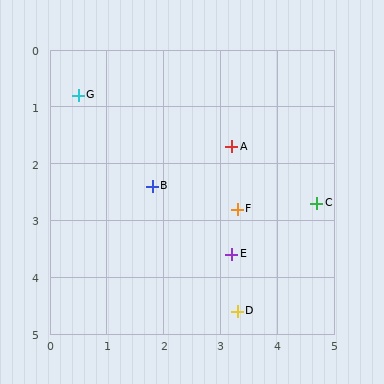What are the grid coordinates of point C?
Point C is at approximately (4.7, 2.7).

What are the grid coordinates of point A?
Point A is at approximately (3.2, 1.7).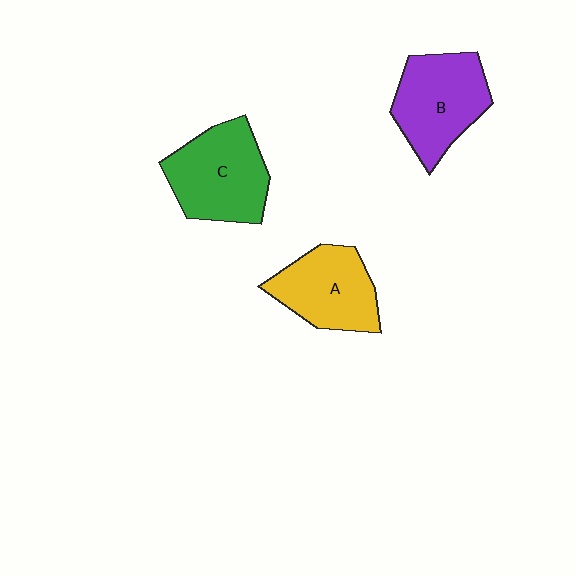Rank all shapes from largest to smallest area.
From largest to smallest: C (green), B (purple), A (yellow).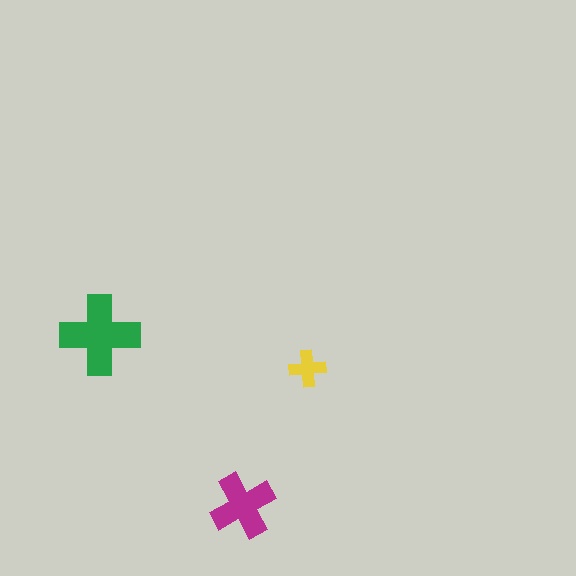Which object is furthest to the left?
The green cross is leftmost.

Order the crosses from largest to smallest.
the green one, the magenta one, the yellow one.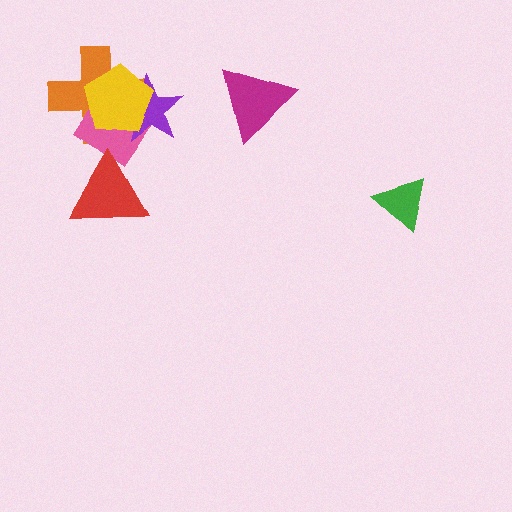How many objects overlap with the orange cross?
3 objects overlap with the orange cross.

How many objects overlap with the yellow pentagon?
3 objects overlap with the yellow pentagon.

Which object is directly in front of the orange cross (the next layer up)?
The pink diamond is directly in front of the orange cross.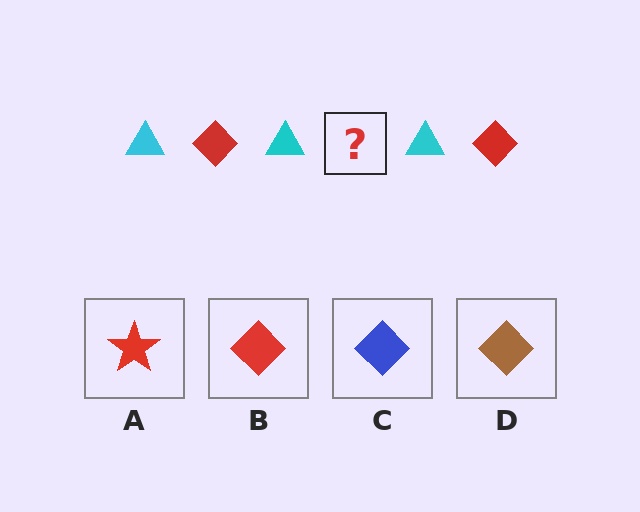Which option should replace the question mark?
Option B.